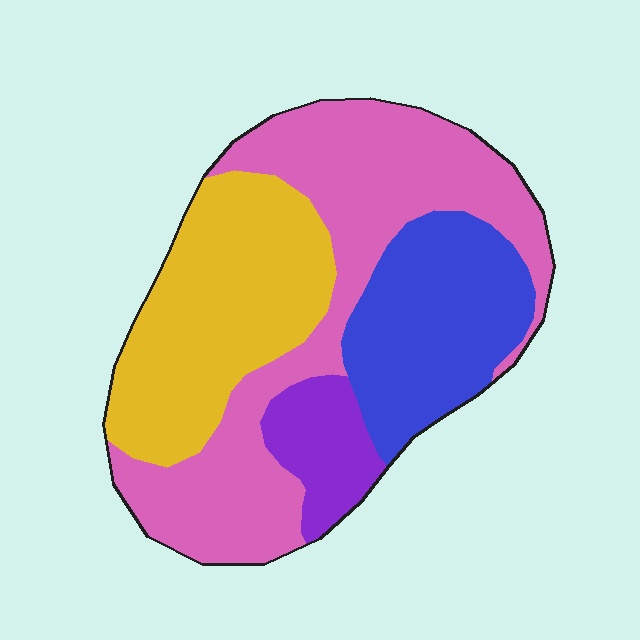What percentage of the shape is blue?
Blue takes up between a sixth and a third of the shape.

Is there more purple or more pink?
Pink.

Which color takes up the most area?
Pink, at roughly 40%.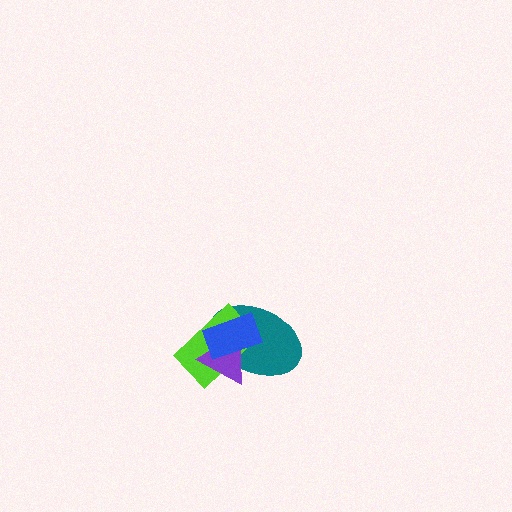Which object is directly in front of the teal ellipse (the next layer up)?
The lime rectangle is directly in front of the teal ellipse.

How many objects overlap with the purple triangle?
3 objects overlap with the purple triangle.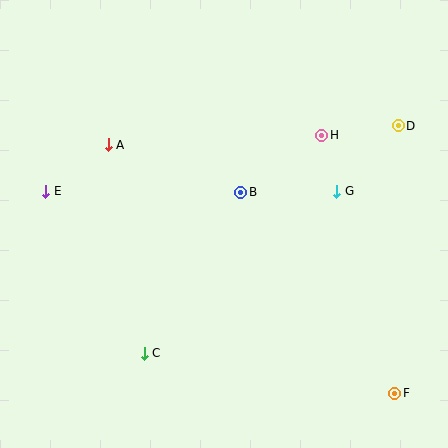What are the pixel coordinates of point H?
Point H is at (322, 135).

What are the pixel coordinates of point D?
Point D is at (398, 126).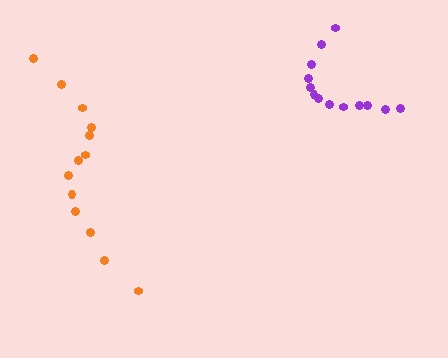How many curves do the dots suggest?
There are 2 distinct paths.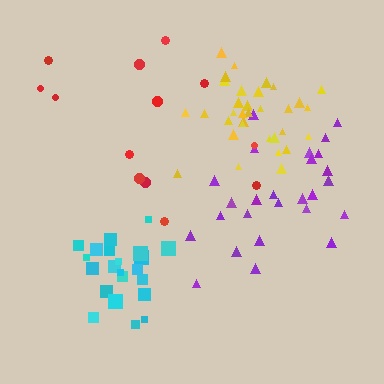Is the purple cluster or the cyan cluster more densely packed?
Cyan.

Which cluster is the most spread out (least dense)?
Red.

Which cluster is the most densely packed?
Cyan.